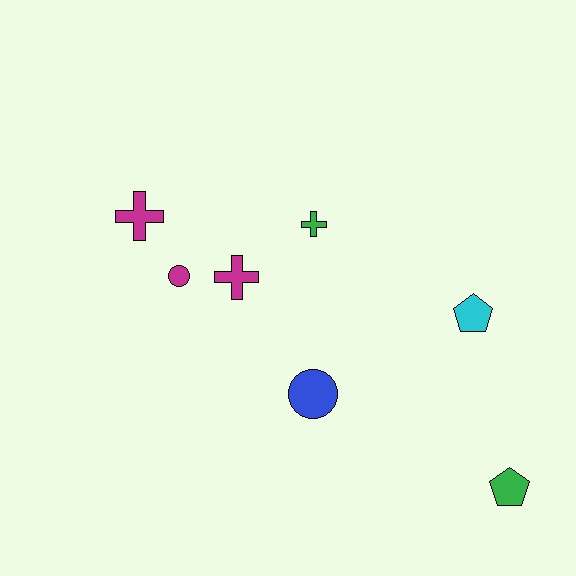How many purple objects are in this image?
There are no purple objects.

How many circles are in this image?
There are 2 circles.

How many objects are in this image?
There are 7 objects.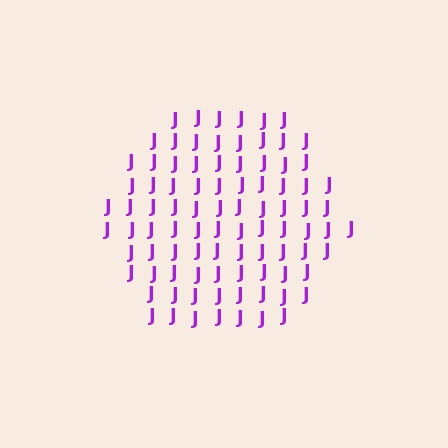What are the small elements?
The small elements are letter J's.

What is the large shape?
The large shape is a hexagon.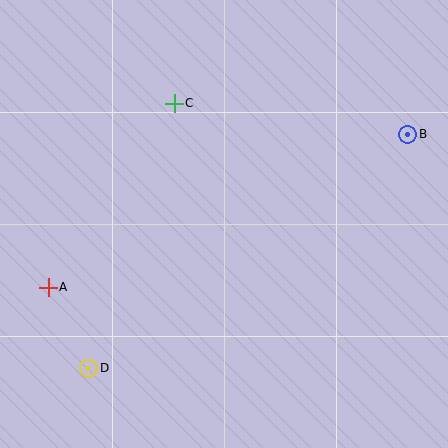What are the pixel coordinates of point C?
Point C is at (174, 103).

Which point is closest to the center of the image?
Point C at (174, 103) is closest to the center.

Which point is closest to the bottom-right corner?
Point B is closest to the bottom-right corner.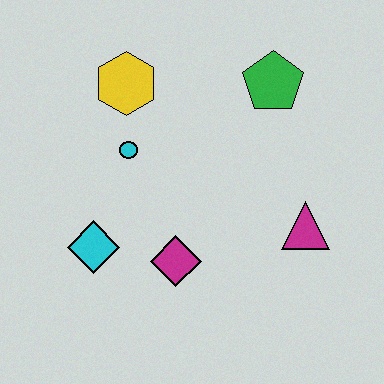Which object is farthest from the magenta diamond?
The green pentagon is farthest from the magenta diamond.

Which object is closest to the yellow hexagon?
The cyan circle is closest to the yellow hexagon.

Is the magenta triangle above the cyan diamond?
Yes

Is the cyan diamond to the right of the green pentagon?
No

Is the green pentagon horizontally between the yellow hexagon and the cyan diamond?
No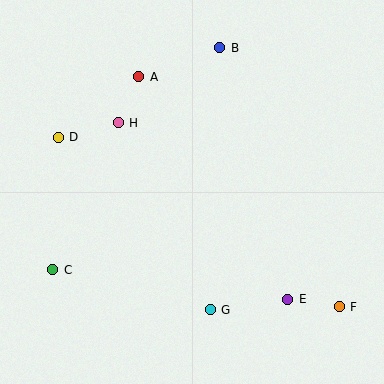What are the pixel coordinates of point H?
Point H is at (118, 123).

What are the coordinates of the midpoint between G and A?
The midpoint between G and A is at (174, 193).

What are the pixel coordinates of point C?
Point C is at (53, 270).